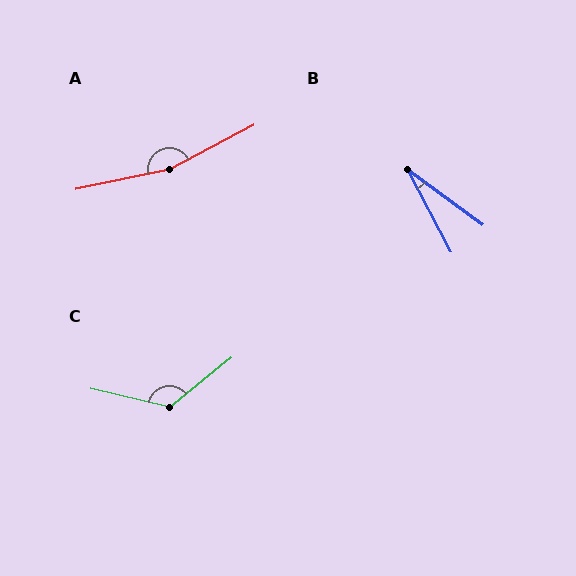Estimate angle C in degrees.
Approximately 128 degrees.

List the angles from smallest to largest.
B (26°), C (128°), A (164°).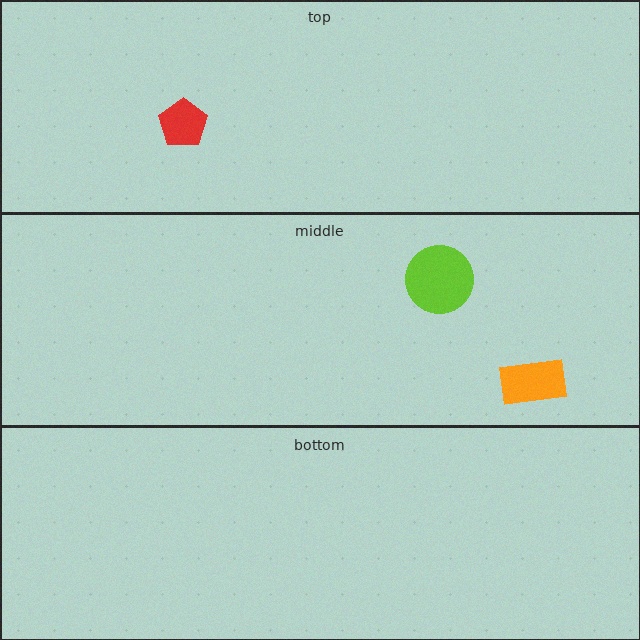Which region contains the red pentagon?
The top region.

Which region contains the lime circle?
The middle region.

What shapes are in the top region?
The red pentagon.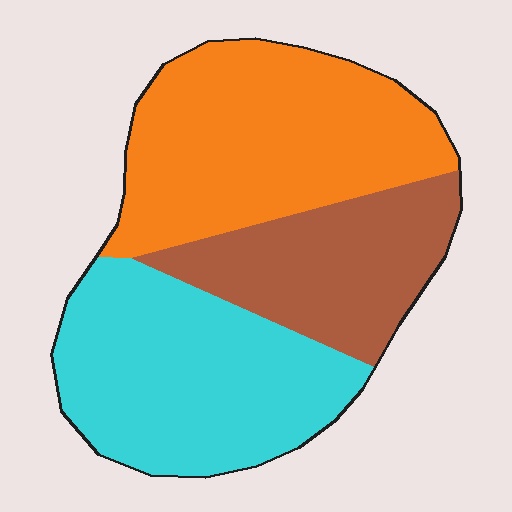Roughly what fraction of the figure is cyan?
Cyan takes up about three eighths (3/8) of the figure.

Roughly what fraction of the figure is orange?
Orange takes up between a quarter and a half of the figure.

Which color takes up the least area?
Brown, at roughly 25%.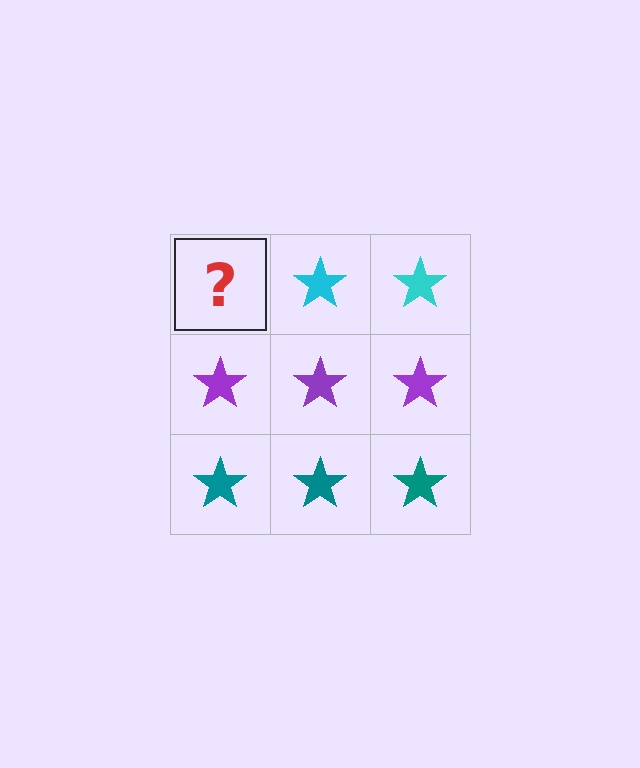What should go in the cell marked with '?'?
The missing cell should contain a cyan star.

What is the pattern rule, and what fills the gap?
The rule is that each row has a consistent color. The gap should be filled with a cyan star.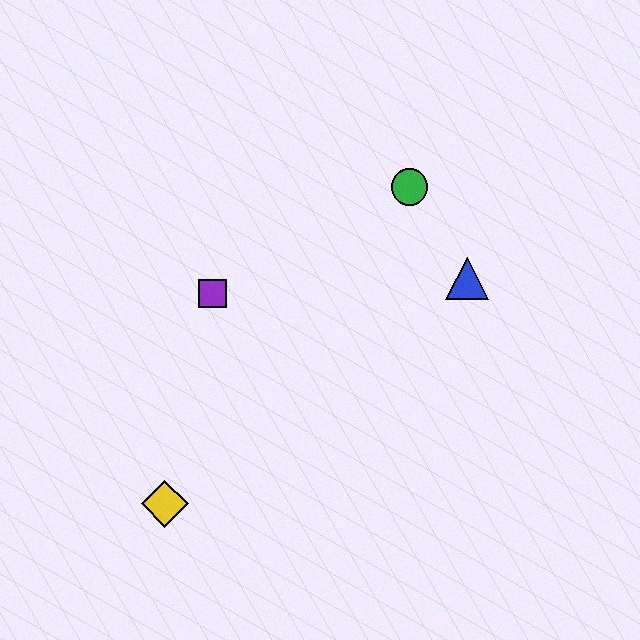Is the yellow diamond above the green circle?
No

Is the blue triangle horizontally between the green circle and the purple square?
No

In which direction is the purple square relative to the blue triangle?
The purple square is to the left of the blue triangle.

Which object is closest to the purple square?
The yellow diamond is closest to the purple square.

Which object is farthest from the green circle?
The yellow diamond is farthest from the green circle.